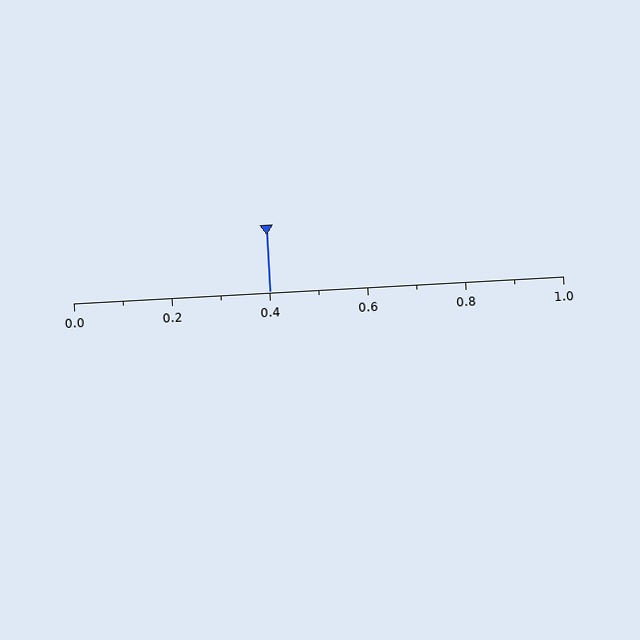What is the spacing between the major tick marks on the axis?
The major ticks are spaced 0.2 apart.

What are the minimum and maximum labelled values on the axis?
The axis runs from 0.0 to 1.0.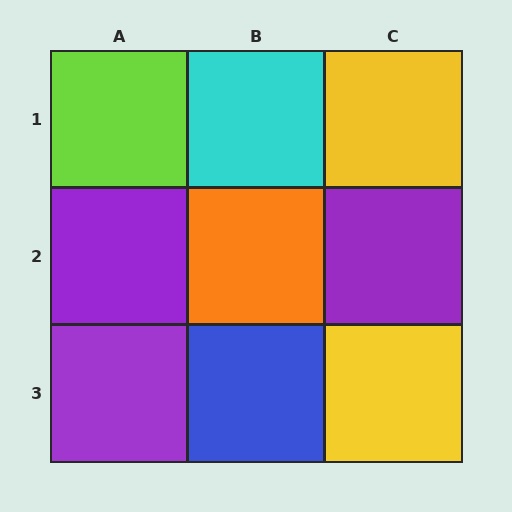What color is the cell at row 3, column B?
Blue.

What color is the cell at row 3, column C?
Yellow.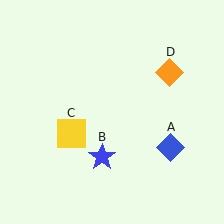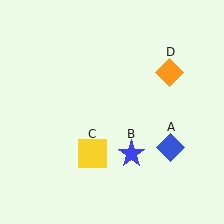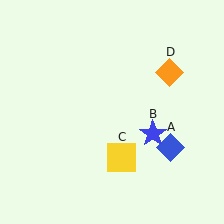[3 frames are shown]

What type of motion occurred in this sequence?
The blue star (object B), yellow square (object C) rotated counterclockwise around the center of the scene.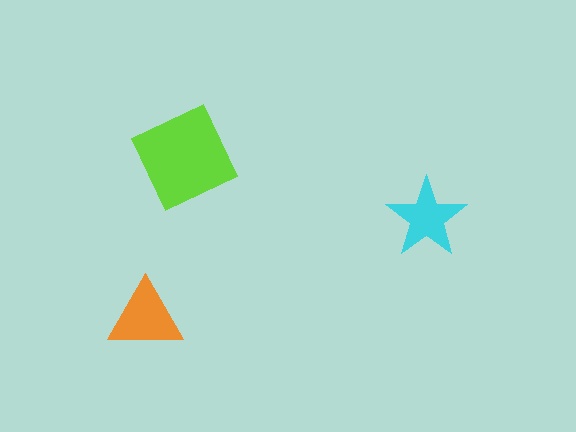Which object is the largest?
The lime diamond.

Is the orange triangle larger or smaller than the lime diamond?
Smaller.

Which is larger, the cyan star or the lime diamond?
The lime diamond.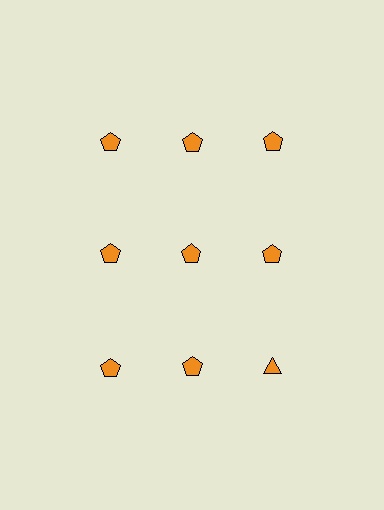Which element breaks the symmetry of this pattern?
The orange triangle in the third row, center column breaks the symmetry. All other shapes are orange pentagons.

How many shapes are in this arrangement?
There are 9 shapes arranged in a grid pattern.